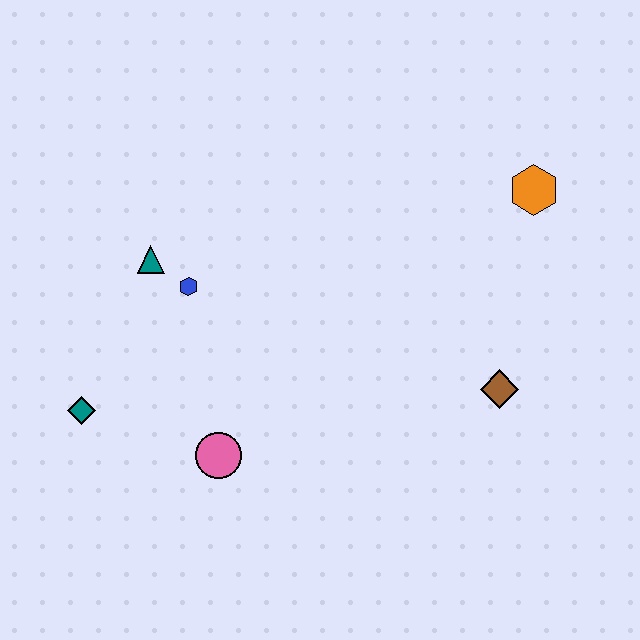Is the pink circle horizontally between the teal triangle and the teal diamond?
No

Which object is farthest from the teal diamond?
The orange hexagon is farthest from the teal diamond.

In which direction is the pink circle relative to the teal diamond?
The pink circle is to the right of the teal diamond.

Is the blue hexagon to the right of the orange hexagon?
No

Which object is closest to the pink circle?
The teal diamond is closest to the pink circle.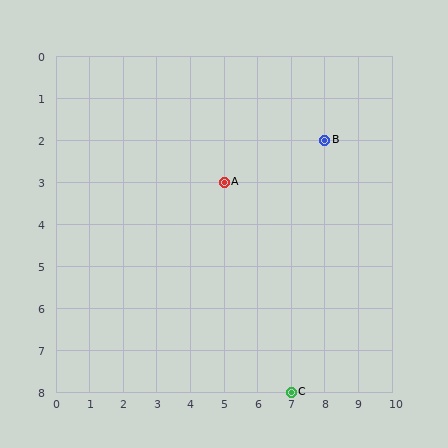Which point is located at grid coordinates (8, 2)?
Point B is at (8, 2).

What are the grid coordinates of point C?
Point C is at grid coordinates (7, 8).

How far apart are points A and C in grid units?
Points A and C are 2 columns and 5 rows apart (about 5.4 grid units diagonally).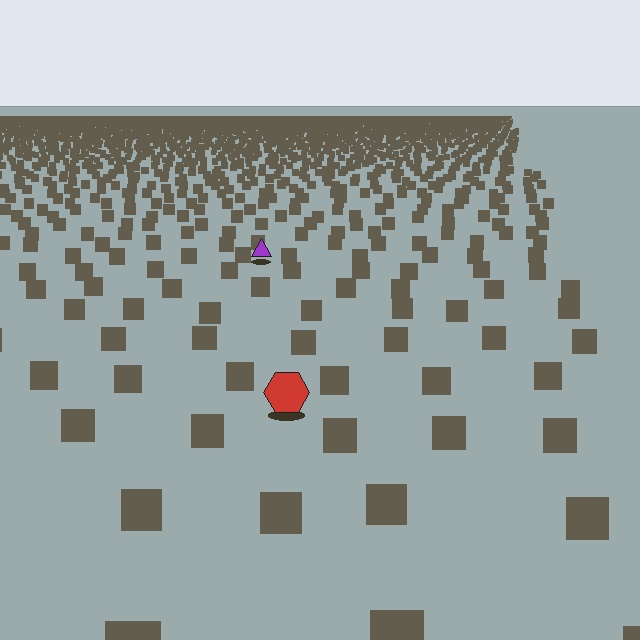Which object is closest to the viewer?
The red hexagon is closest. The texture marks near it are larger and more spread out.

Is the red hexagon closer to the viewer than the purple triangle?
Yes. The red hexagon is closer — you can tell from the texture gradient: the ground texture is coarser near it.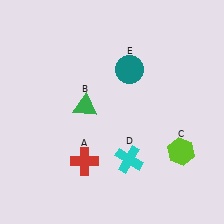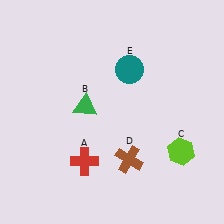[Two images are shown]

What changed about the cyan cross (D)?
In Image 1, D is cyan. In Image 2, it changed to brown.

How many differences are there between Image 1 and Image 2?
There is 1 difference between the two images.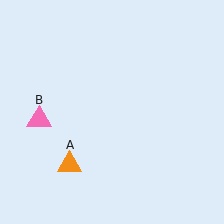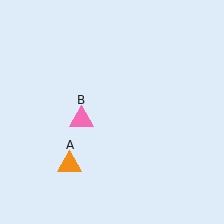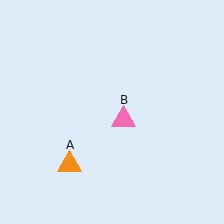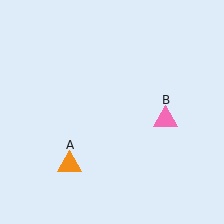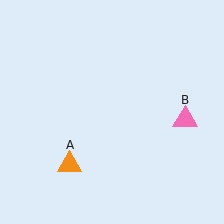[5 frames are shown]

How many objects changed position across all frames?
1 object changed position: pink triangle (object B).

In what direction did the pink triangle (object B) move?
The pink triangle (object B) moved right.